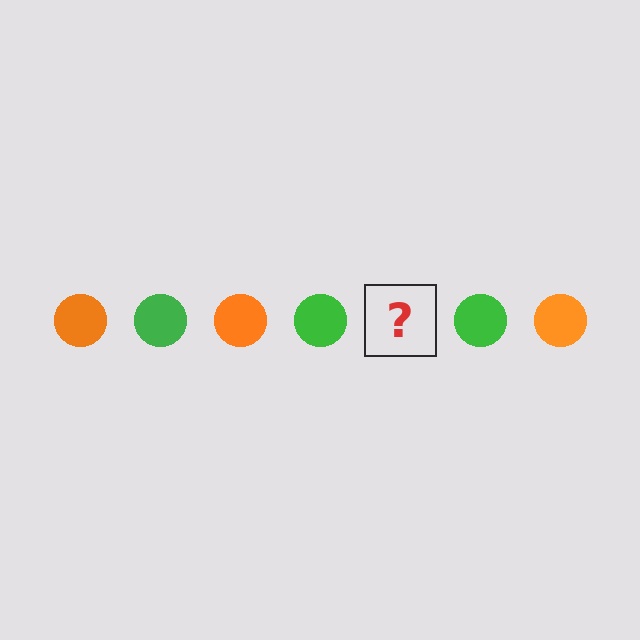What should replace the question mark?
The question mark should be replaced with an orange circle.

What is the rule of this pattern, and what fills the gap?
The rule is that the pattern cycles through orange, green circles. The gap should be filled with an orange circle.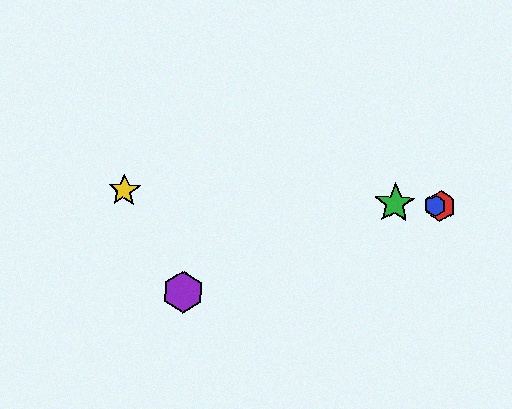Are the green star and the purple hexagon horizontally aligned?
No, the green star is at y≈204 and the purple hexagon is at y≈292.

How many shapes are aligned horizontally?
4 shapes (the red hexagon, the blue hexagon, the green star, the yellow star) are aligned horizontally.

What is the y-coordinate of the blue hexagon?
The blue hexagon is at y≈206.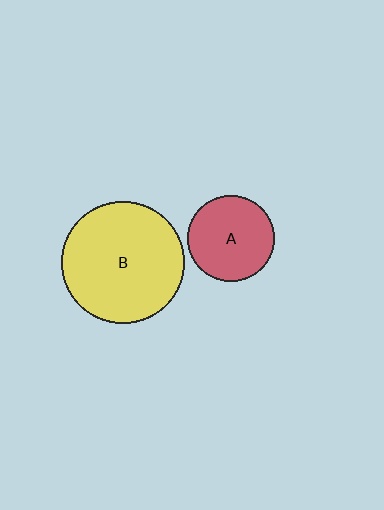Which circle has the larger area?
Circle B (yellow).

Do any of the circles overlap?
No, none of the circles overlap.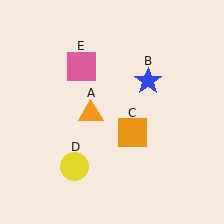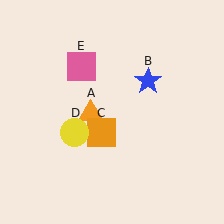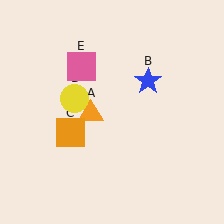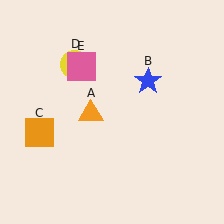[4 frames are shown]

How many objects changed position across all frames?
2 objects changed position: orange square (object C), yellow circle (object D).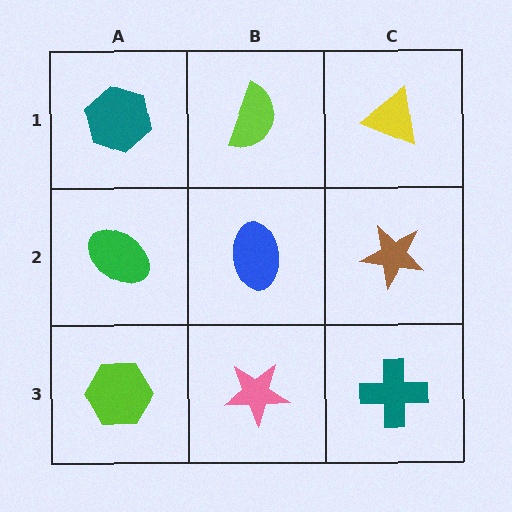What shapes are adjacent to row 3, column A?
A green ellipse (row 2, column A), a pink star (row 3, column B).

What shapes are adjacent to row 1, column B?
A blue ellipse (row 2, column B), a teal hexagon (row 1, column A), a yellow triangle (row 1, column C).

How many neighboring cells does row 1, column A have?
2.